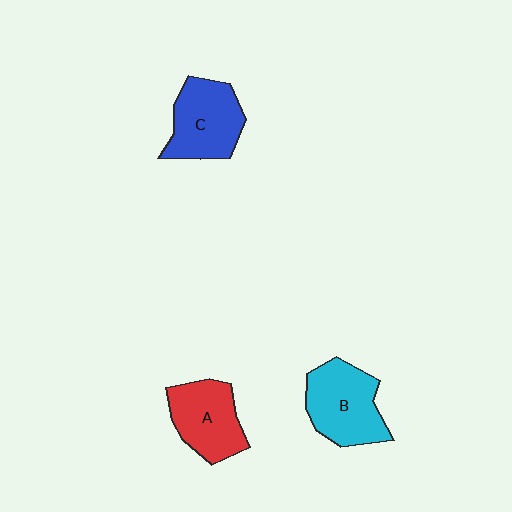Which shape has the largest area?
Shape B (cyan).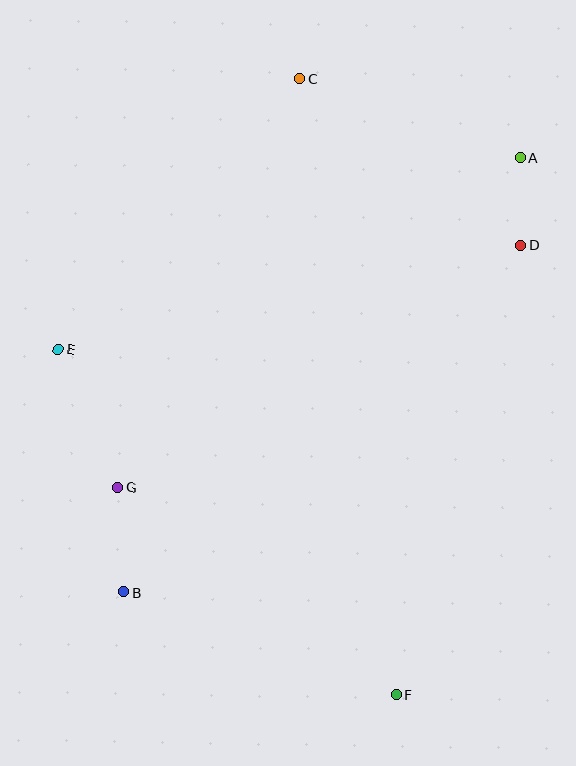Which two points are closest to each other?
Points A and D are closest to each other.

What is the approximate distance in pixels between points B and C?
The distance between B and C is approximately 542 pixels.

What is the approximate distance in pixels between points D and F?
The distance between D and F is approximately 467 pixels.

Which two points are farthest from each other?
Points C and F are farthest from each other.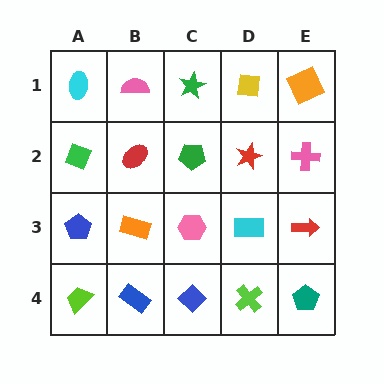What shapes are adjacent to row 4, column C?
A pink hexagon (row 3, column C), a blue rectangle (row 4, column B), a lime cross (row 4, column D).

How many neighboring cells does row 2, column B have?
4.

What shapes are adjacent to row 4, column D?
A cyan rectangle (row 3, column D), a blue diamond (row 4, column C), a teal pentagon (row 4, column E).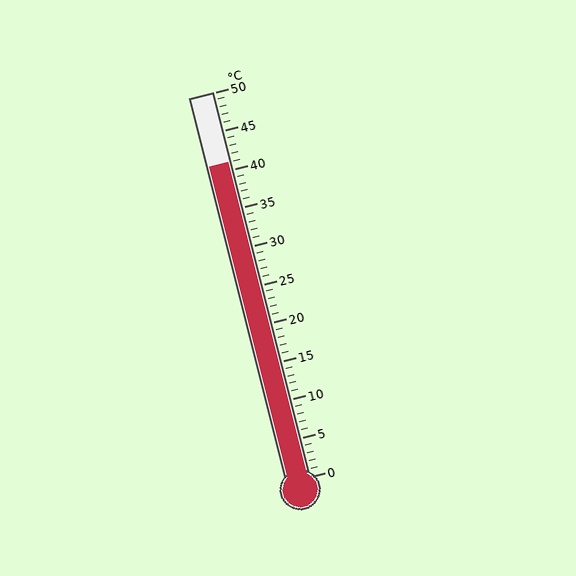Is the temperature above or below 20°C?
The temperature is above 20°C.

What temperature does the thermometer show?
The thermometer shows approximately 41°C.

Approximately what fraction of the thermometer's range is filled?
The thermometer is filled to approximately 80% of its range.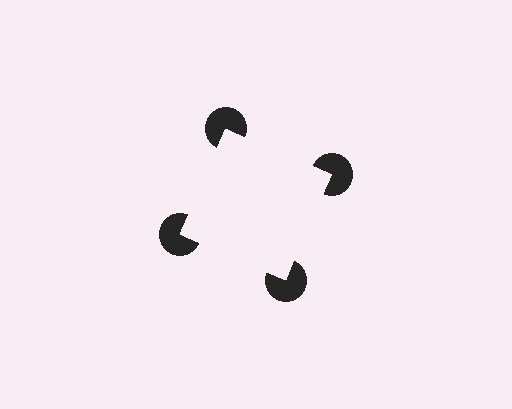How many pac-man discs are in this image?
There are 4 — one at each vertex of the illusory square.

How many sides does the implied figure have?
4 sides.